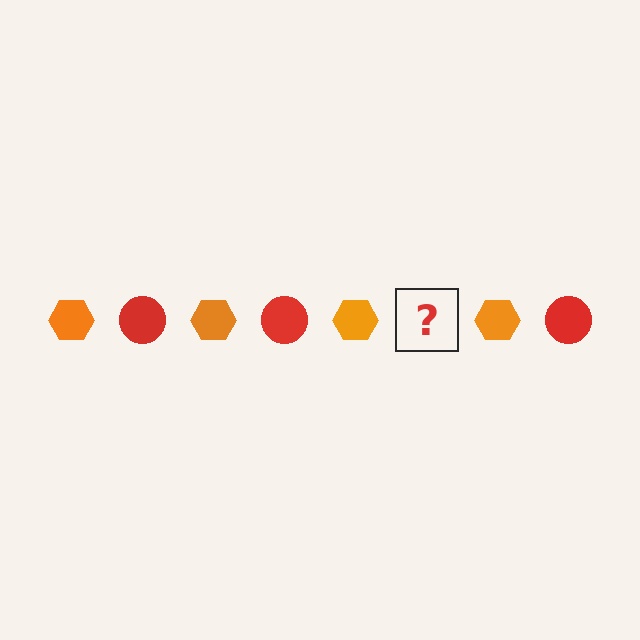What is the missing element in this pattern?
The missing element is a red circle.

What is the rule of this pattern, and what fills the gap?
The rule is that the pattern alternates between orange hexagon and red circle. The gap should be filled with a red circle.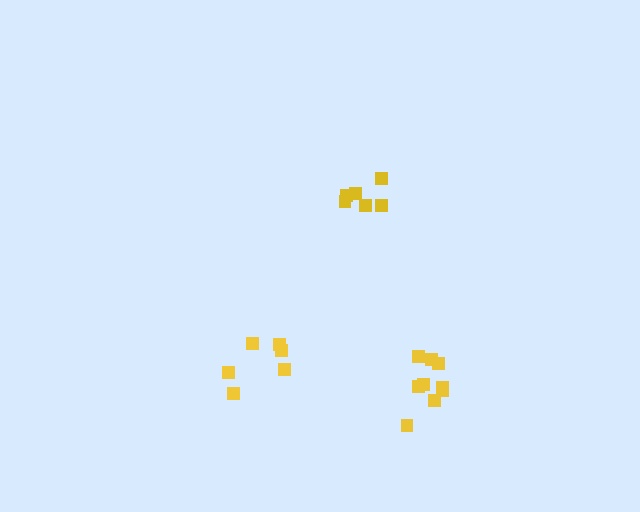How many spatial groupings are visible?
There are 3 spatial groupings.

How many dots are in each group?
Group 1: 6 dots, Group 2: 9 dots, Group 3: 6 dots (21 total).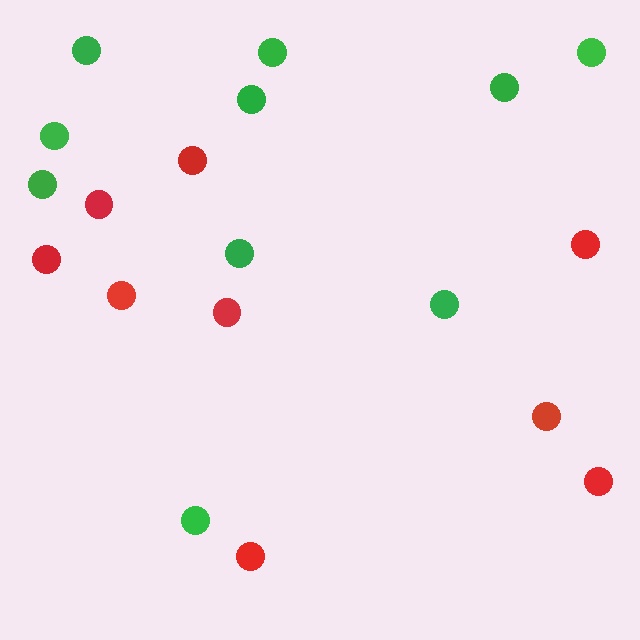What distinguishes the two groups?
There are 2 groups: one group of green circles (10) and one group of red circles (9).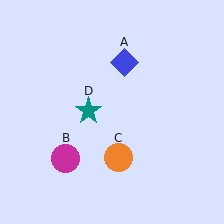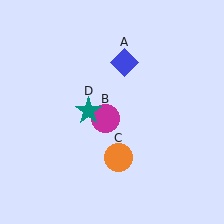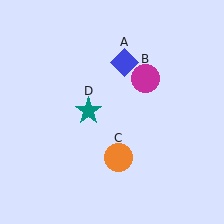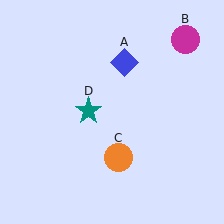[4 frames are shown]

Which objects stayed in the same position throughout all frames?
Blue diamond (object A) and orange circle (object C) and teal star (object D) remained stationary.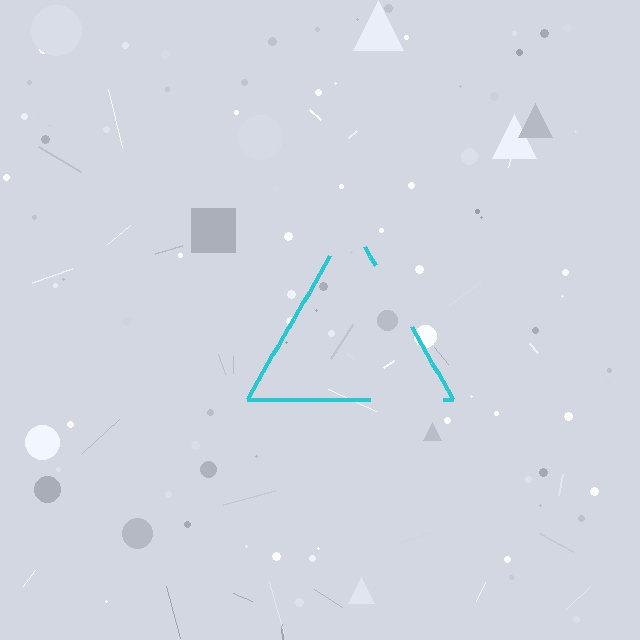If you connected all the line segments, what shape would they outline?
They would outline a triangle.